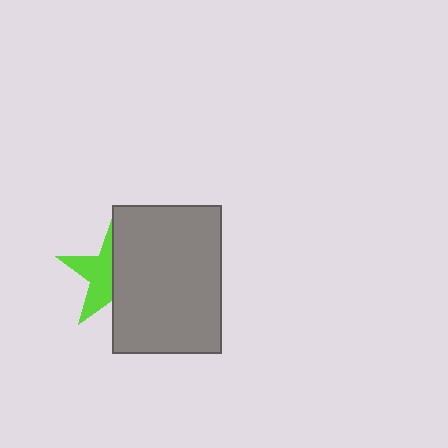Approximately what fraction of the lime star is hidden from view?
Roughly 54% of the lime star is hidden behind the gray rectangle.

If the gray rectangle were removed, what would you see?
You would see the complete lime star.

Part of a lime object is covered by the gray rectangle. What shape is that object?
It is a star.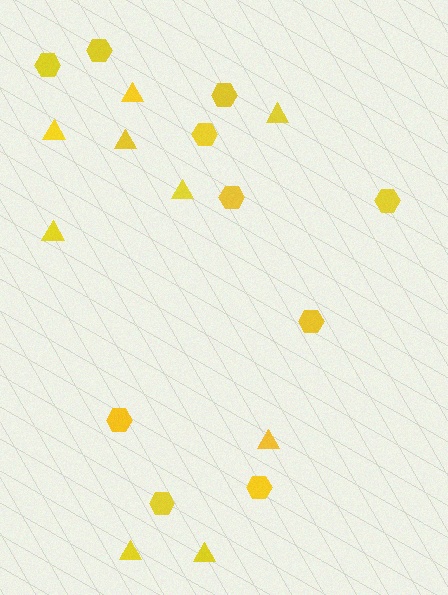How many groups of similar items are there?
There are 2 groups: one group of hexagons (10) and one group of triangles (9).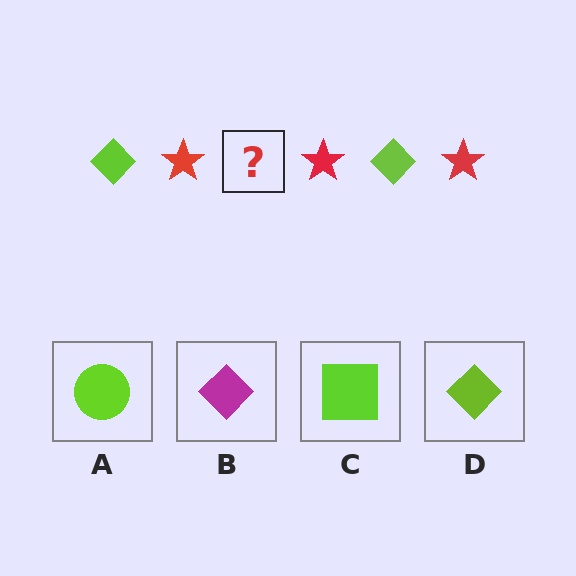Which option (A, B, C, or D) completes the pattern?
D.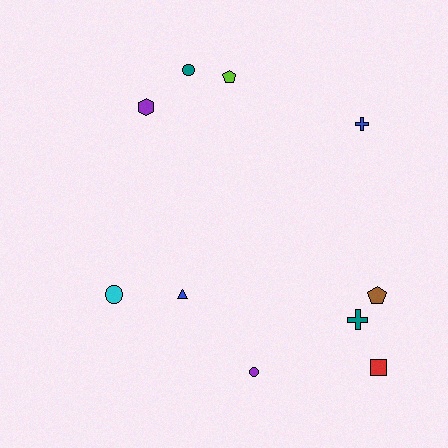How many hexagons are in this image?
There is 1 hexagon.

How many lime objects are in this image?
There is 1 lime object.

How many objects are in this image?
There are 10 objects.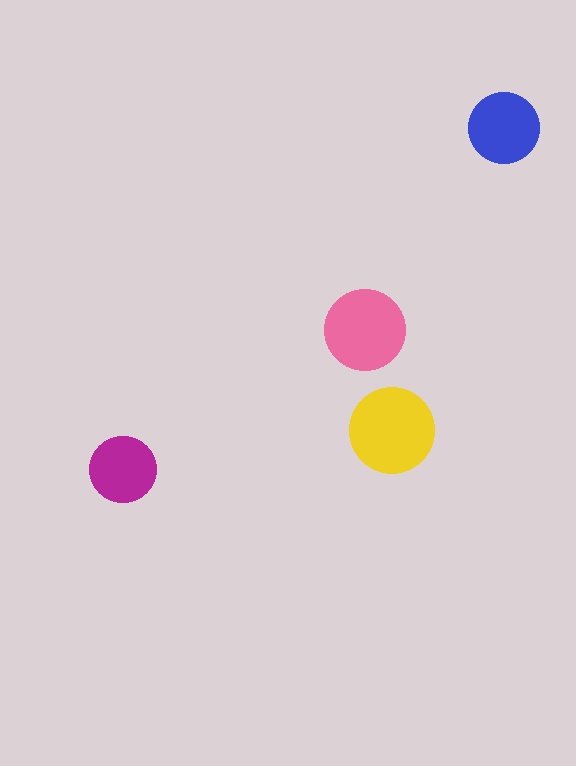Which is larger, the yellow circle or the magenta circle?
The yellow one.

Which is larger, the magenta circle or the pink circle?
The pink one.